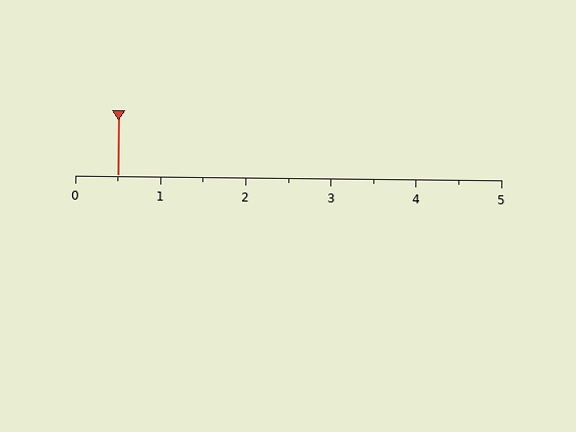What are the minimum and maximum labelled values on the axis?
The axis runs from 0 to 5.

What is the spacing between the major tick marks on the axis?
The major ticks are spaced 1 apart.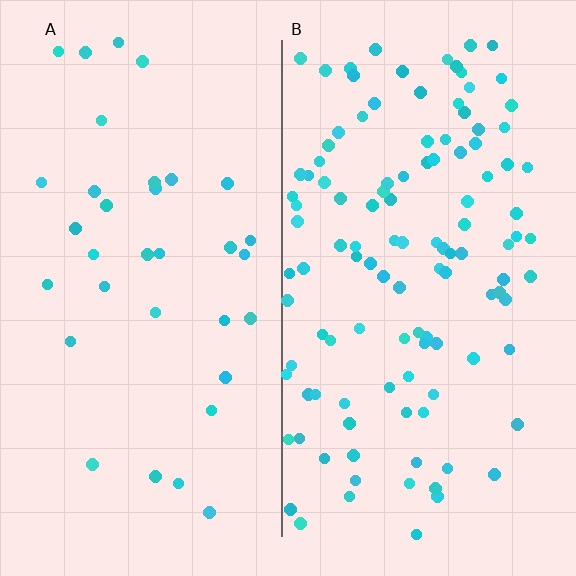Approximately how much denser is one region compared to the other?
Approximately 3.4× — region B over region A.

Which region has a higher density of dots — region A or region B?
B (the right).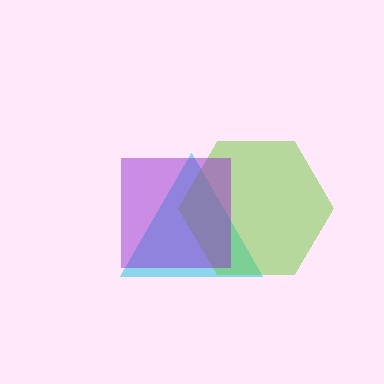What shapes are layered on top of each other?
The layered shapes are: a cyan triangle, a lime hexagon, a purple square.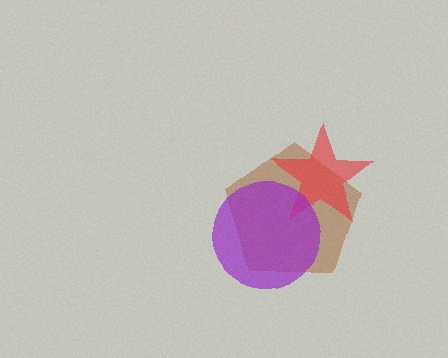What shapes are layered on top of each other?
The layered shapes are: a brown pentagon, a red star, a purple circle.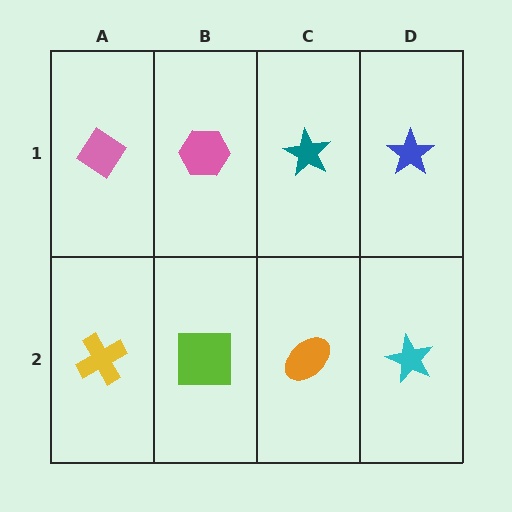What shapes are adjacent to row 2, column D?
A blue star (row 1, column D), an orange ellipse (row 2, column C).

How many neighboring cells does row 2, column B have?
3.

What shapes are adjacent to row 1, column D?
A cyan star (row 2, column D), a teal star (row 1, column C).